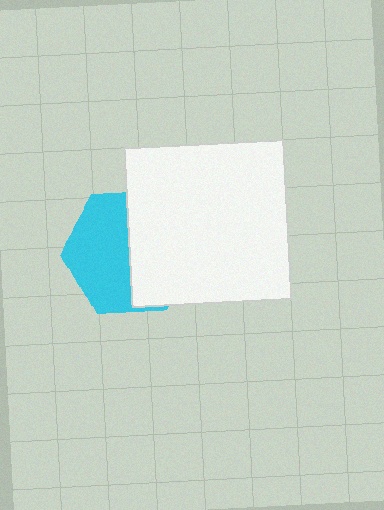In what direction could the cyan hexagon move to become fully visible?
The cyan hexagon could move left. That would shift it out from behind the white square entirely.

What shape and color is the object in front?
The object in front is a white square.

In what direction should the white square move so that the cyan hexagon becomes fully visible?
The white square should move right. That is the shortest direction to clear the overlap and leave the cyan hexagon fully visible.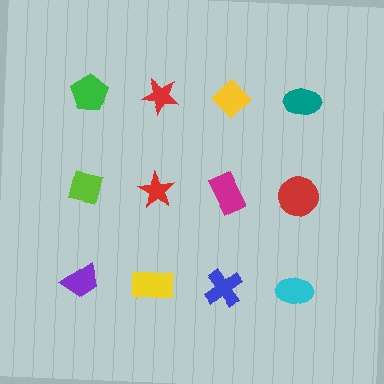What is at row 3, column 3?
A blue cross.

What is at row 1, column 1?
A green pentagon.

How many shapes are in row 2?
4 shapes.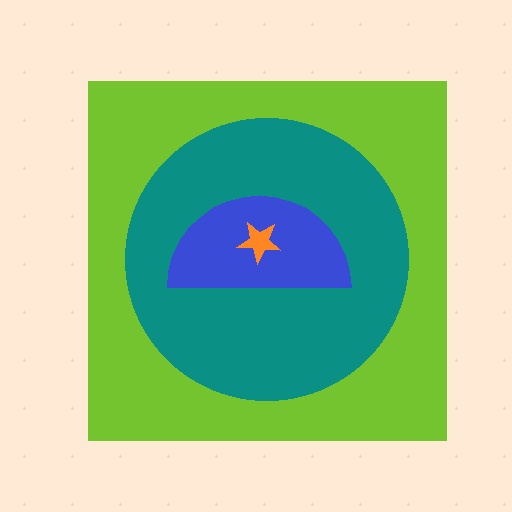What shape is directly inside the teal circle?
The blue semicircle.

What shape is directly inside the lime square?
The teal circle.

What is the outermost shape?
The lime square.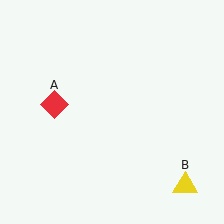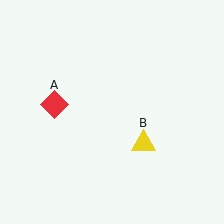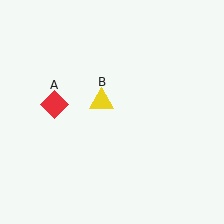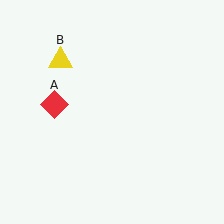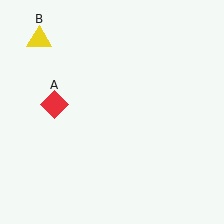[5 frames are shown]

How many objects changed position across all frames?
1 object changed position: yellow triangle (object B).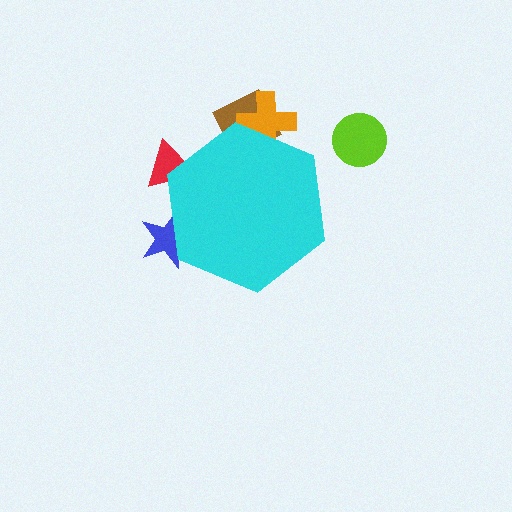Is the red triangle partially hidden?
Yes, the red triangle is partially hidden behind the cyan hexagon.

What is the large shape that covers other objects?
A cyan hexagon.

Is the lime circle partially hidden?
No, the lime circle is fully visible.